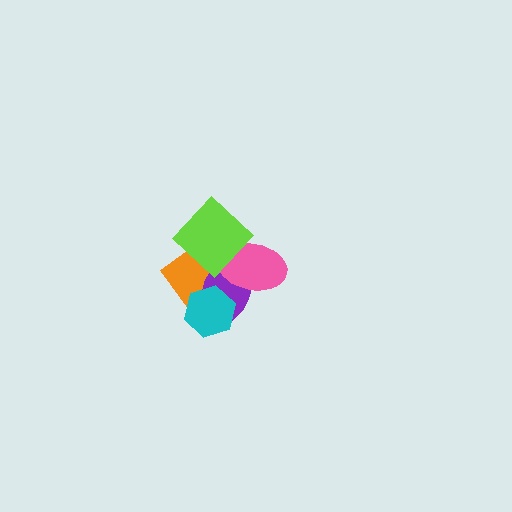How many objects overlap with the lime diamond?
3 objects overlap with the lime diamond.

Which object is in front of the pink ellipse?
The lime diamond is in front of the pink ellipse.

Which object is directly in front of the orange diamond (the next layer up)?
The purple ellipse is directly in front of the orange diamond.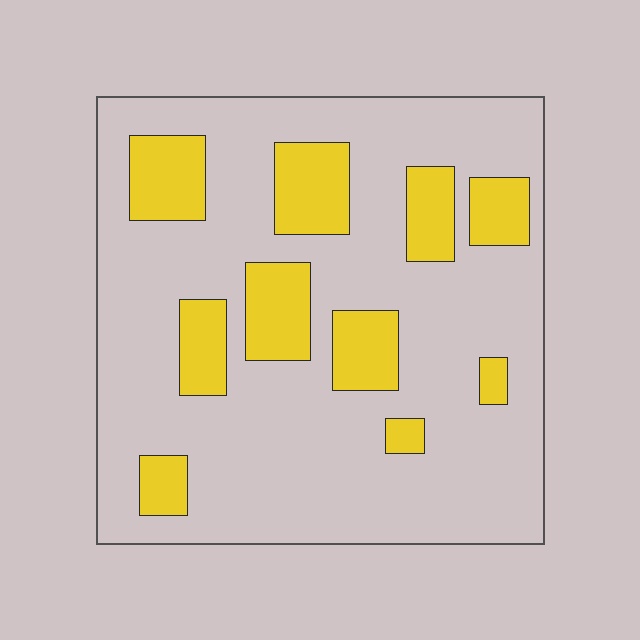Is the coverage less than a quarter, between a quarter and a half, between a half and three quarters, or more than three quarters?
Less than a quarter.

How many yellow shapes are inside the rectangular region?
10.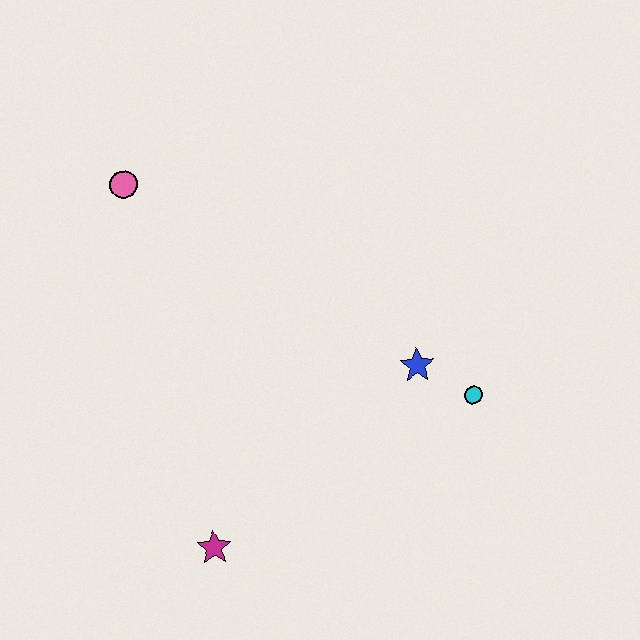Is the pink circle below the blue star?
No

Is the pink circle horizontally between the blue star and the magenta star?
No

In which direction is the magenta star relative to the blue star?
The magenta star is to the left of the blue star.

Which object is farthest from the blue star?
The pink circle is farthest from the blue star.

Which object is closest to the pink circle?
The blue star is closest to the pink circle.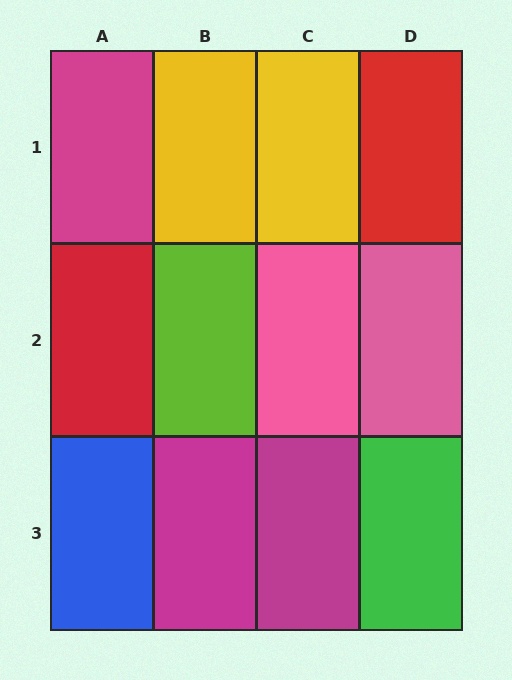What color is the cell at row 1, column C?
Yellow.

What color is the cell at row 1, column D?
Red.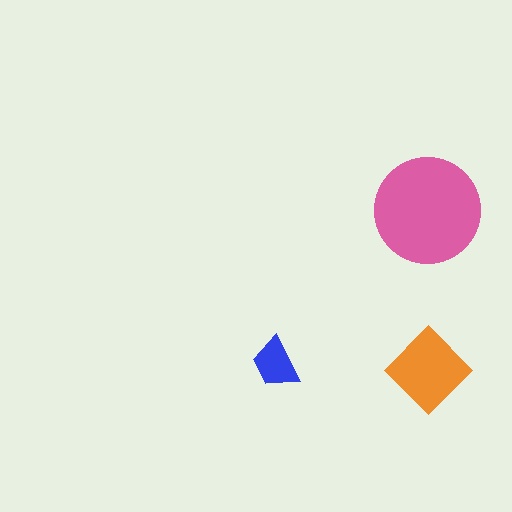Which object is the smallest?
The blue trapezoid.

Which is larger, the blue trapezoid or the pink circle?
The pink circle.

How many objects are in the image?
There are 3 objects in the image.